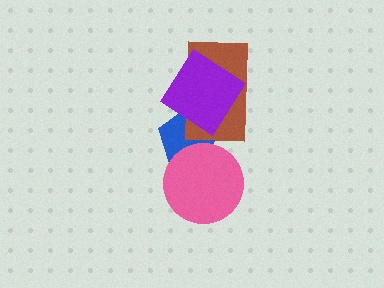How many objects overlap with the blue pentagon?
3 objects overlap with the blue pentagon.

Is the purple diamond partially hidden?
No, no other shape covers it.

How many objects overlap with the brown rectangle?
2 objects overlap with the brown rectangle.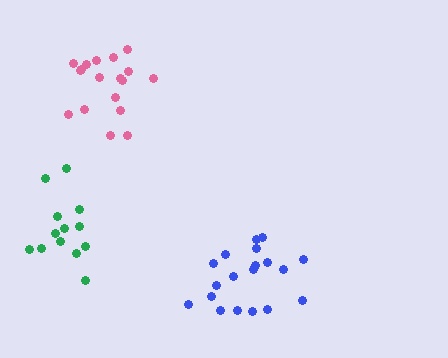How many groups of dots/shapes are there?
There are 3 groups.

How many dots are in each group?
Group 1: 18 dots, Group 2: 13 dots, Group 3: 19 dots (50 total).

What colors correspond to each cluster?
The clusters are colored: pink, green, blue.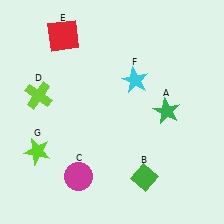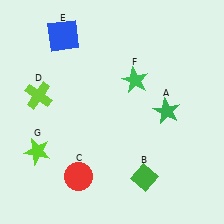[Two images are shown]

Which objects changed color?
C changed from magenta to red. E changed from red to blue. F changed from cyan to green.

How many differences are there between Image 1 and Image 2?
There are 3 differences between the two images.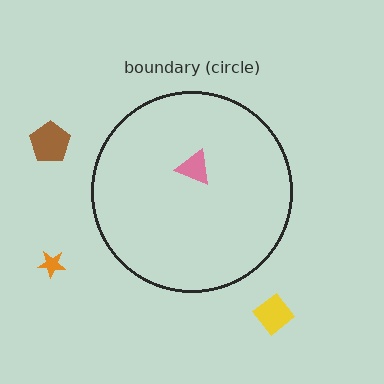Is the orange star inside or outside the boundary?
Outside.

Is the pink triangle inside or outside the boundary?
Inside.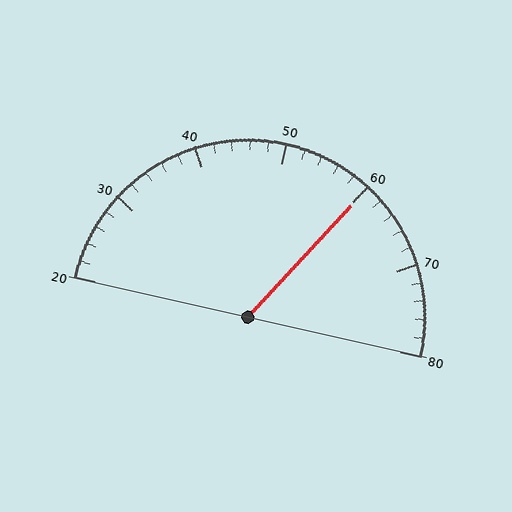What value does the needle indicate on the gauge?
The needle indicates approximately 60.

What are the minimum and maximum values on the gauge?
The gauge ranges from 20 to 80.